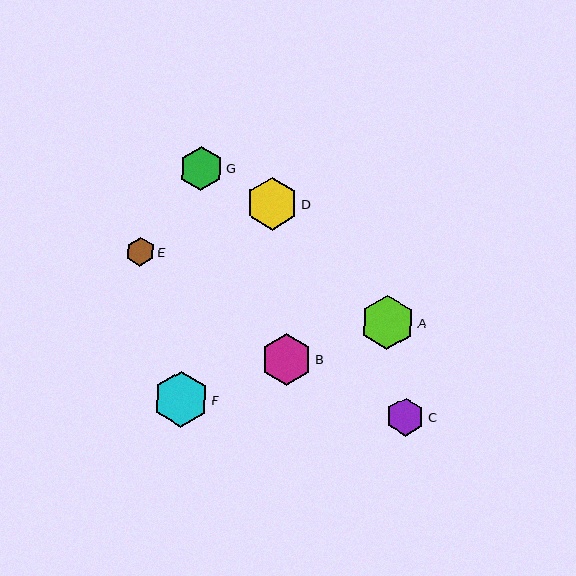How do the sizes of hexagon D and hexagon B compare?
Hexagon D and hexagon B are approximately the same size.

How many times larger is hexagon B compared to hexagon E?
Hexagon B is approximately 1.8 times the size of hexagon E.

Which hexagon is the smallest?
Hexagon E is the smallest with a size of approximately 29 pixels.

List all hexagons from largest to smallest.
From largest to smallest: F, A, D, B, G, C, E.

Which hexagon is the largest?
Hexagon F is the largest with a size of approximately 56 pixels.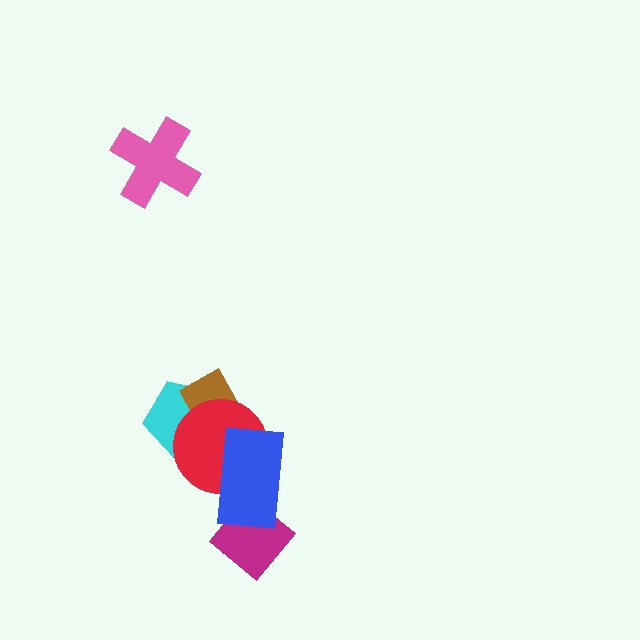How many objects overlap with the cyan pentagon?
2 objects overlap with the cyan pentagon.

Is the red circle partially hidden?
Yes, it is partially covered by another shape.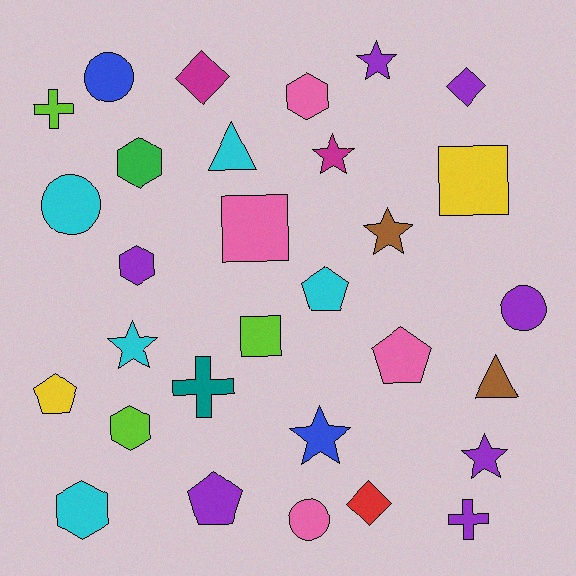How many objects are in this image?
There are 30 objects.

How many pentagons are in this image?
There are 4 pentagons.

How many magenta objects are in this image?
There are 2 magenta objects.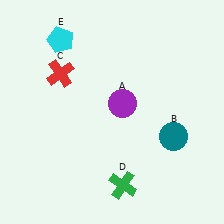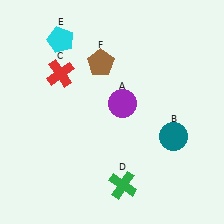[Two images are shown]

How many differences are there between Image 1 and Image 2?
There is 1 difference between the two images.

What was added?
A brown pentagon (F) was added in Image 2.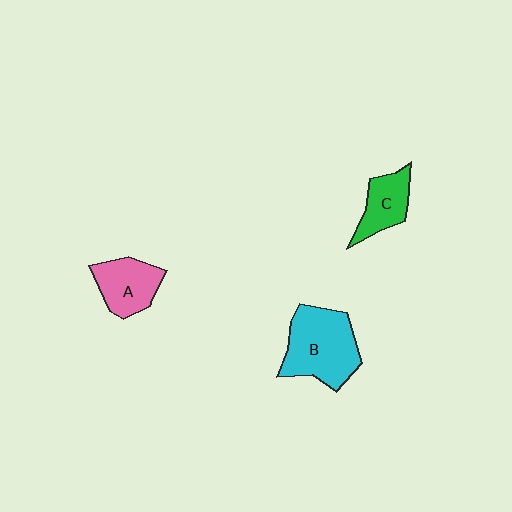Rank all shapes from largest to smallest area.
From largest to smallest: B (cyan), A (pink), C (green).